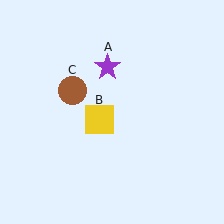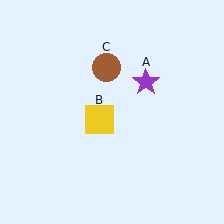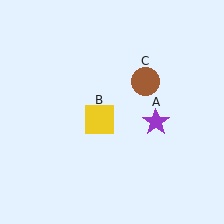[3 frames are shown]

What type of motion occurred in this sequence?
The purple star (object A), brown circle (object C) rotated clockwise around the center of the scene.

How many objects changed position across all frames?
2 objects changed position: purple star (object A), brown circle (object C).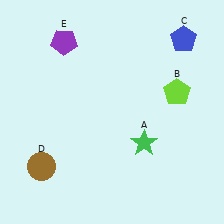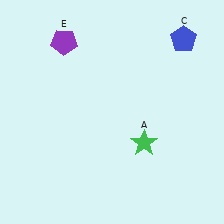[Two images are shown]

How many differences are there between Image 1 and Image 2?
There are 2 differences between the two images.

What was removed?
The brown circle (D), the lime pentagon (B) were removed in Image 2.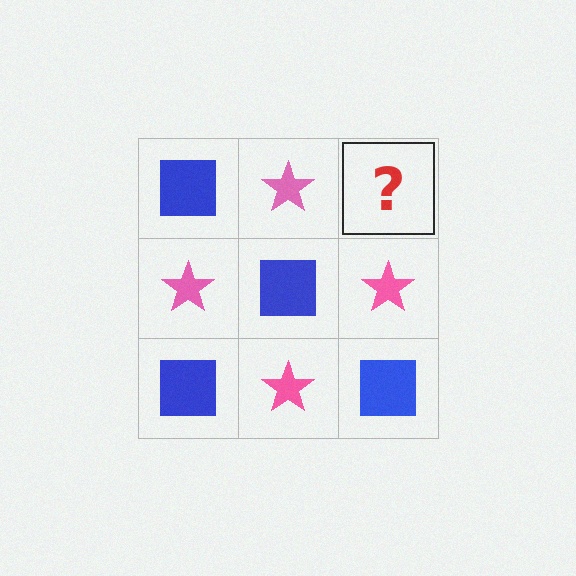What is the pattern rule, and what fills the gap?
The rule is that it alternates blue square and pink star in a checkerboard pattern. The gap should be filled with a blue square.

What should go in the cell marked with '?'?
The missing cell should contain a blue square.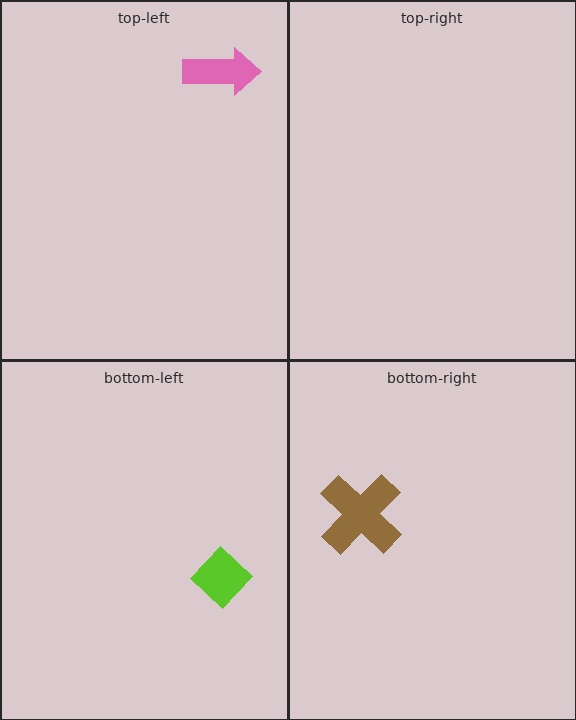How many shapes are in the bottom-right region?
1.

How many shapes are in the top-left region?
1.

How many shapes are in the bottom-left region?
1.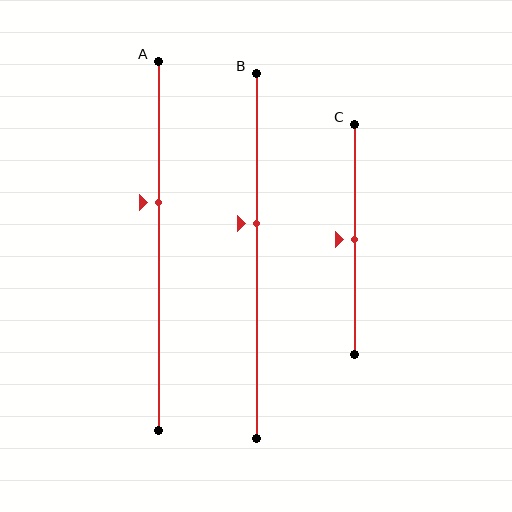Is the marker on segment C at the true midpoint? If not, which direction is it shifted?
Yes, the marker on segment C is at the true midpoint.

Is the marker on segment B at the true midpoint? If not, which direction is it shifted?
No, the marker on segment B is shifted upward by about 9% of the segment length.